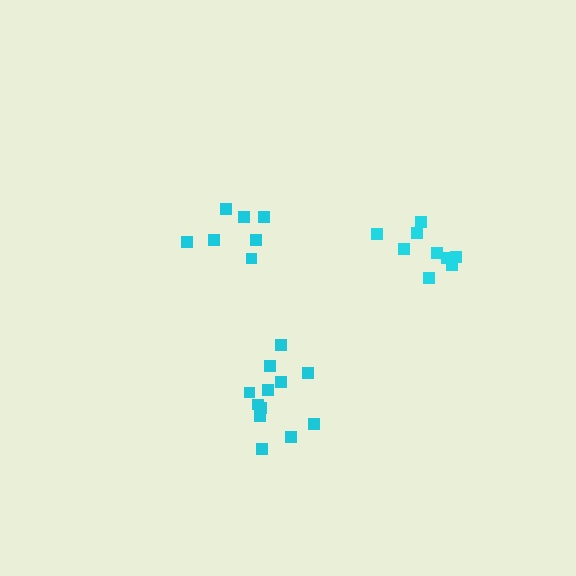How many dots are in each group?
Group 1: 9 dots, Group 2: 7 dots, Group 3: 12 dots (28 total).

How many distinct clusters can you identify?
There are 3 distinct clusters.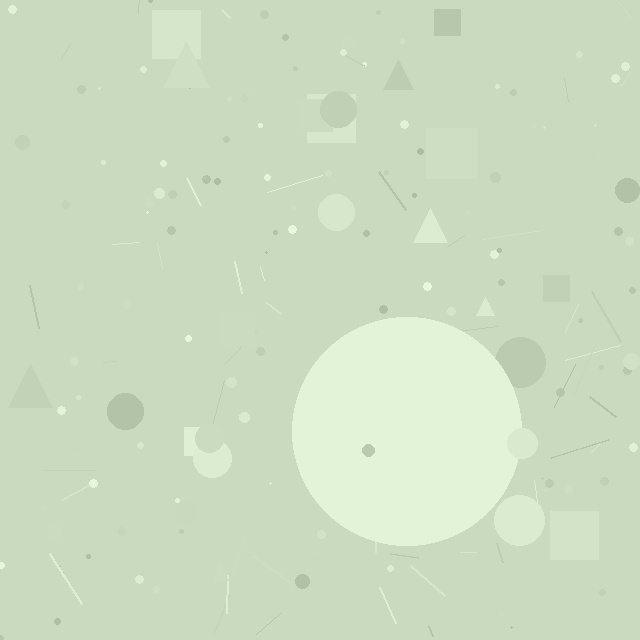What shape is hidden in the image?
A circle is hidden in the image.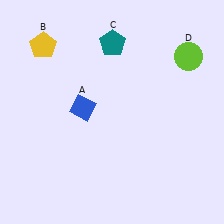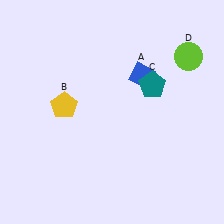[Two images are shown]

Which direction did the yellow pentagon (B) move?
The yellow pentagon (B) moved down.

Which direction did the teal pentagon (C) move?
The teal pentagon (C) moved down.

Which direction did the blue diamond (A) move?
The blue diamond (A) moved right.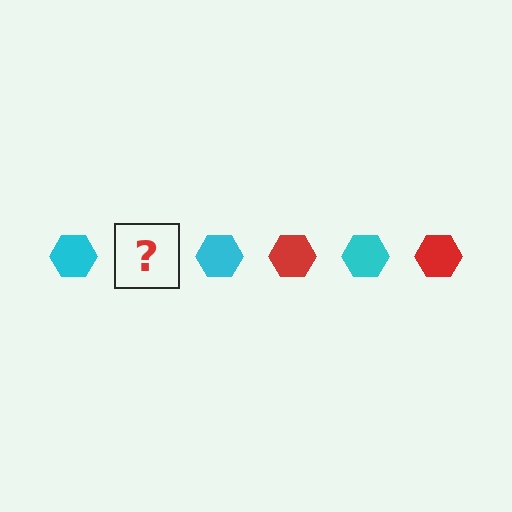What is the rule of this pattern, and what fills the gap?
The rule is that the pattern cycles through cyan, red hexagons. The gap should be filled with a red hexagon.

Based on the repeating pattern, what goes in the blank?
The blank should be a red hexagon.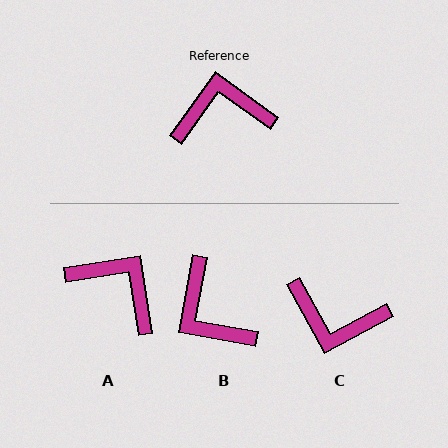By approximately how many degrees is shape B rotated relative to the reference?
Approximately 116 degrees counter-clockwise.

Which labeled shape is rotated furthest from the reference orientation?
C, about 155 degrees away.